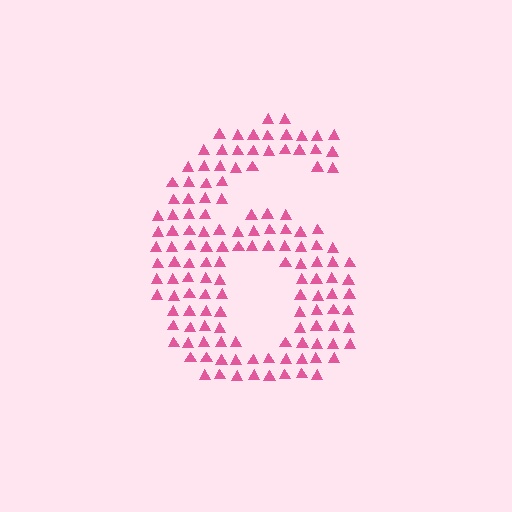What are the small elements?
The small elements are triangles.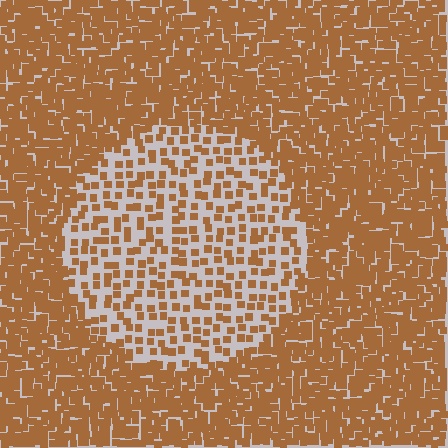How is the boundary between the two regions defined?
The boundary is defined by a change in element density (approximately 2.6x ratio). All elements are the same color, size, and shape.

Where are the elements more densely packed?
The elements are more densely packed outside the circle boundary.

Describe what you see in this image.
The image contains small brown elements arranged at two different densities. A circle-shaped region is visible where the elements are less densely packed than the surrounding area.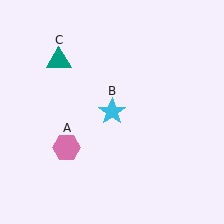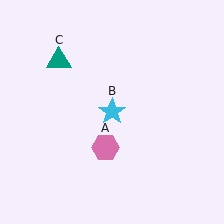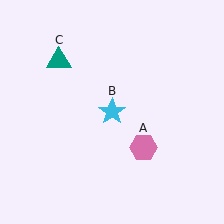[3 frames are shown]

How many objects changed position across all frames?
1 object changed position: pink hexagon (object A).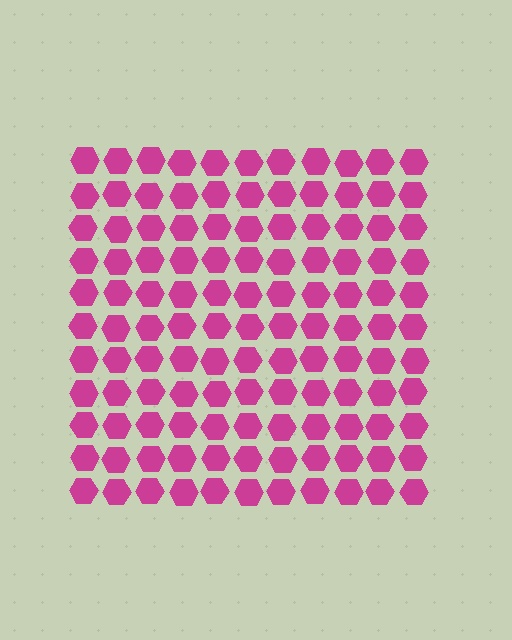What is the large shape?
The large shape is a square.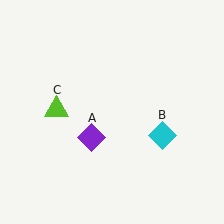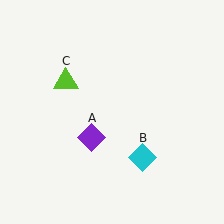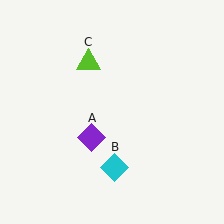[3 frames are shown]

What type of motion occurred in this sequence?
The cyan diamond (object B), lime triangle (object C) rotated clockwise around the center of the scene.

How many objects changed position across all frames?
2 objects changed position: cyan diamond (object B), lime triangle (object C).